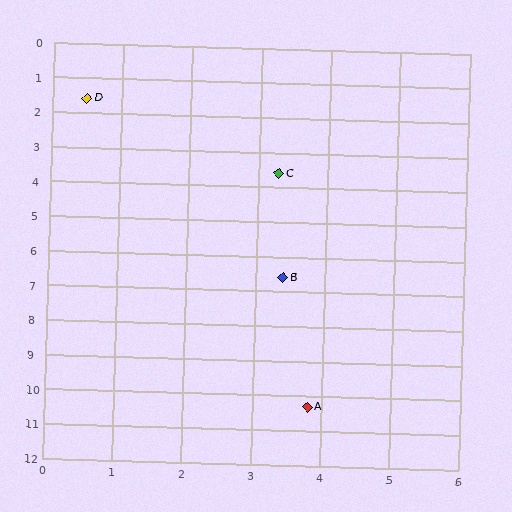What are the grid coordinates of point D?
Point D is at approximately (0.5, 1.6).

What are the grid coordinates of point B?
Point B is at approximately (3.4, 6.6).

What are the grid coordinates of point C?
Point C is at approximately (3.3, 3.6).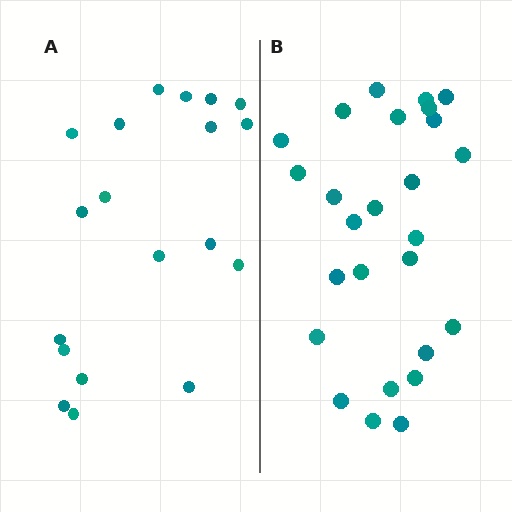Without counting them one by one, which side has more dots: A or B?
Region B (the right region) has more dots.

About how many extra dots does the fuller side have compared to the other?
Region B has roughly 8 or so more dots than region A.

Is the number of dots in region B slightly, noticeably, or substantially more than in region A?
Region B has noticeably more, but not dramatically so. The ratio is roughly 1.4 to 1.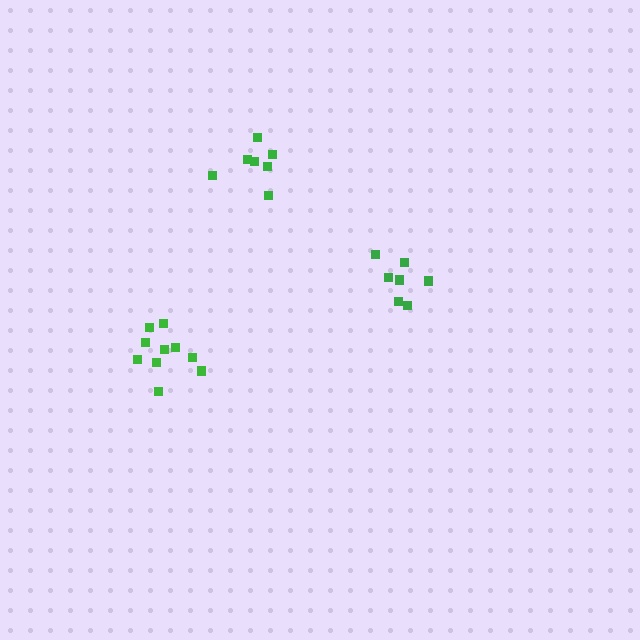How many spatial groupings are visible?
There are 3 spatial groupings.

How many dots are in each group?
Group 1: 7 dots, Group 2: 10 dots, Group 3: 7 dots (24 total).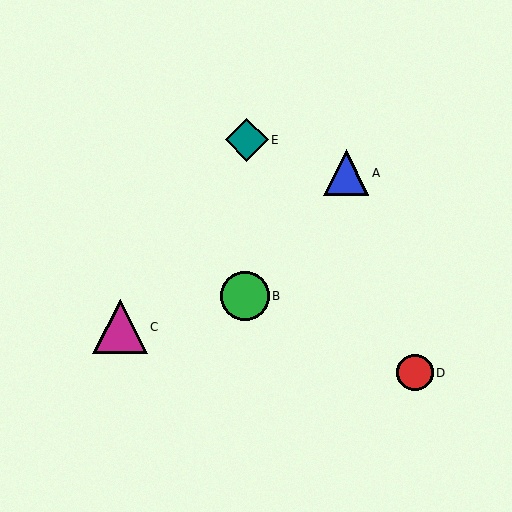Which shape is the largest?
The magenta triangle (labeled C) is the largest.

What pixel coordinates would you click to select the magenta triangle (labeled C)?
Click at (120, 327) to select the magenta triangle C.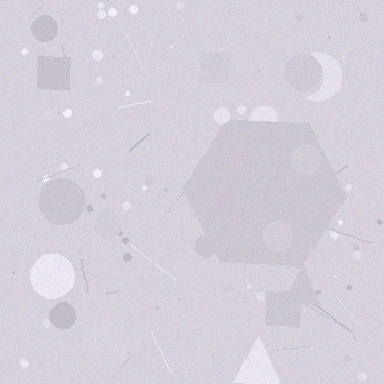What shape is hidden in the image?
A hexagon is hidden in the image.